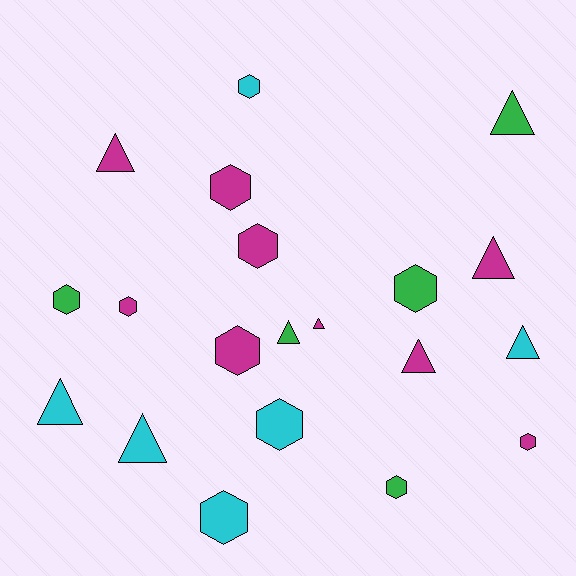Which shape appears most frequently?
Hexagon, with 11 objects.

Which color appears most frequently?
Magenta, with 9 objects.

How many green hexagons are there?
There are 3 green hexagons.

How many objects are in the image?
There are 20 objects.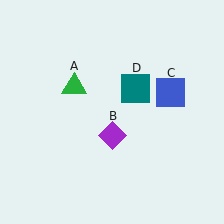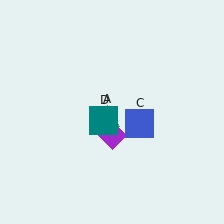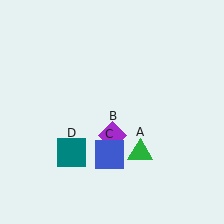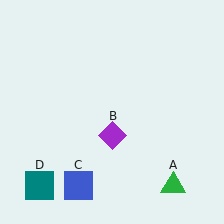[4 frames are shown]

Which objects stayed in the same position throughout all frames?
Purple diamond (object B) remained stationary.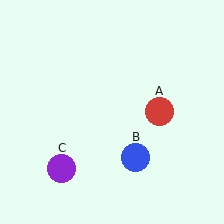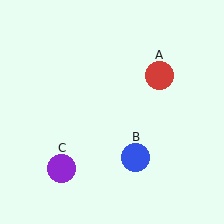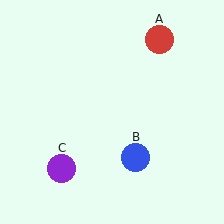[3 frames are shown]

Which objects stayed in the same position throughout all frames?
Blue circle (object B) and purple circle (object C) remained stationary.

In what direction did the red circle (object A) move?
The red circle (object A) moved up.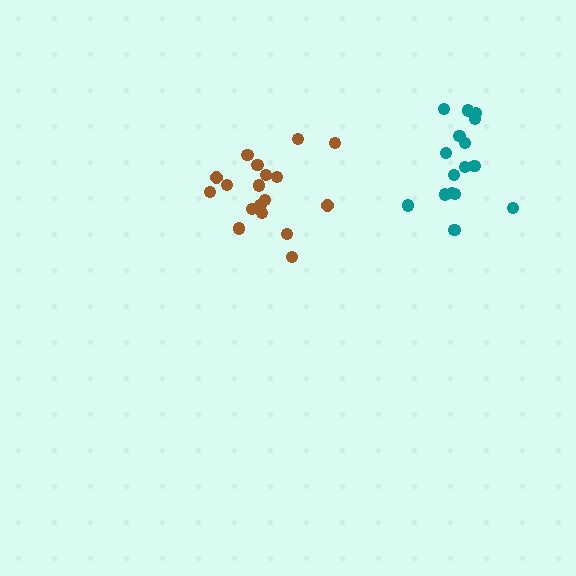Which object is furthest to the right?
The teal cluster is rightmost.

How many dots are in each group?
Group 1: 18 dots, Group 2: 16 dots (34 total).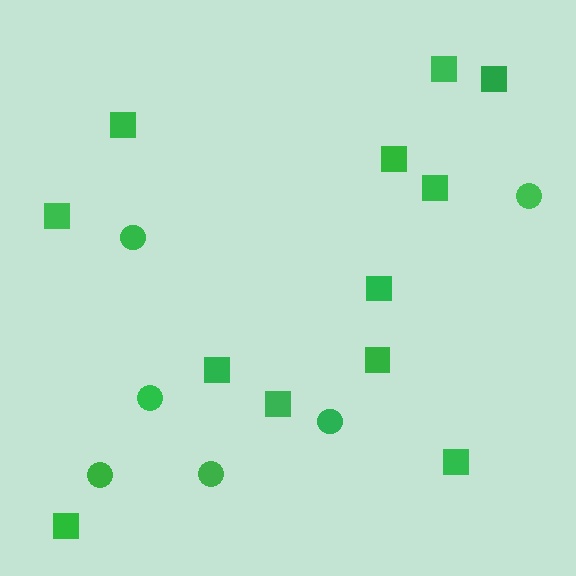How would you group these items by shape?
There are 2 groups: one group of squares (12) and one group of circles (6).